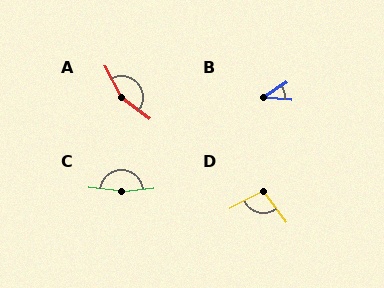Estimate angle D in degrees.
Approximately 99 degrees.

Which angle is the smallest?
B, at approximately 38 degrees.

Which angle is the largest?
C, at approximately 168 degrees.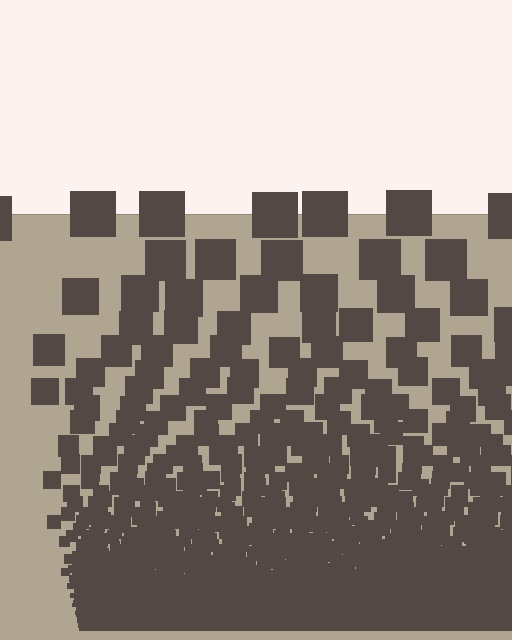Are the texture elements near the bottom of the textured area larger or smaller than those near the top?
Smaller. The gradient is inverted — elements near the bottom are smaller and denser.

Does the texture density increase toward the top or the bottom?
Density increases toward the bottom.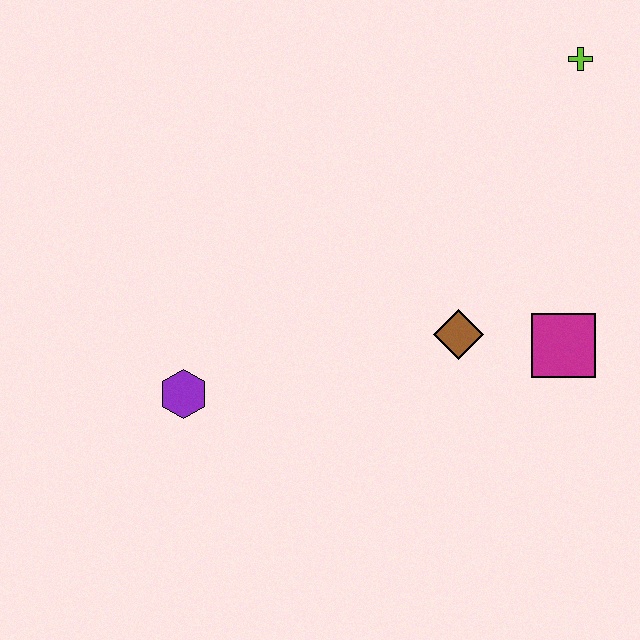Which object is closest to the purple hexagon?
The brown diamond is closest to the purple hexagon.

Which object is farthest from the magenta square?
The purple hexagon is farthest from the magenta square.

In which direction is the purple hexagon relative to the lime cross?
The purple hexagon is to the left of the lime cross.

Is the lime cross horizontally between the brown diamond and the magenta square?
No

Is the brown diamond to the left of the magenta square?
Yes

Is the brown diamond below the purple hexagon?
No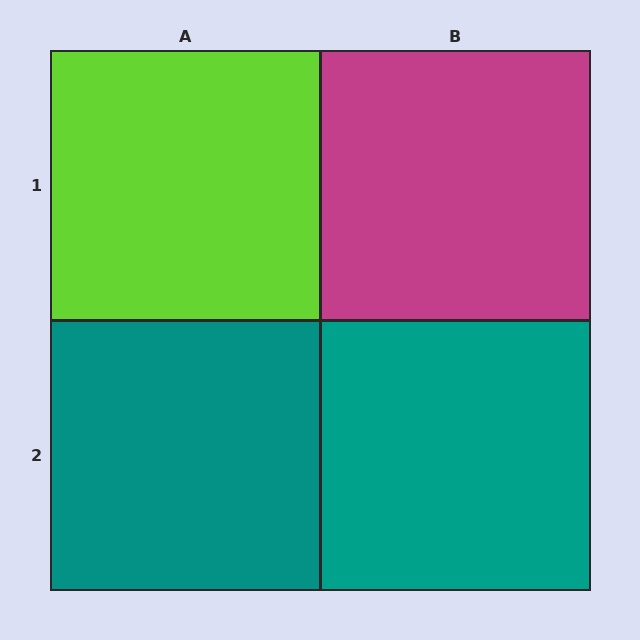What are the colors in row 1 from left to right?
Lime, magenta.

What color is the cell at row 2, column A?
Teal.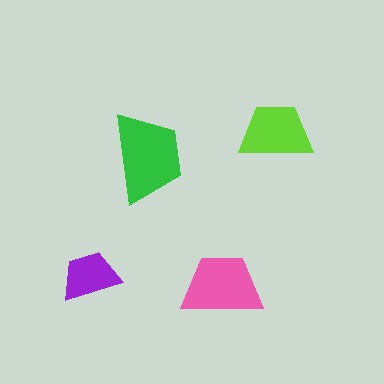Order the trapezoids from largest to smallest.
the green one, the pink one, the lime one, the purple one.